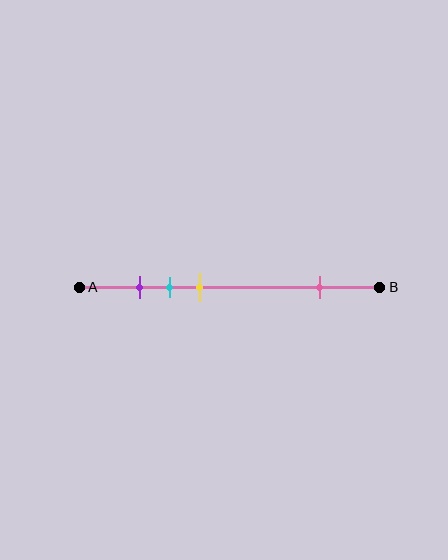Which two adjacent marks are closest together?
The purple and cyan marks are the closest adjacent pair.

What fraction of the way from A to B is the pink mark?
The pink mark is approximately 80% (0.8) of the way from A to B.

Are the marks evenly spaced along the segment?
No, the marks are not evenly spaced.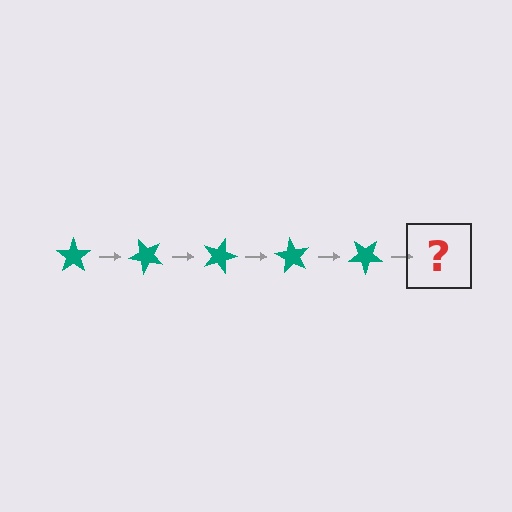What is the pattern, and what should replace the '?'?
The pattern is that the star rotates 45 degrees each step. The '?' should be a teal star rotated 225 degrees.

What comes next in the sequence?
The next element should be a teal star rotated 225 degrees.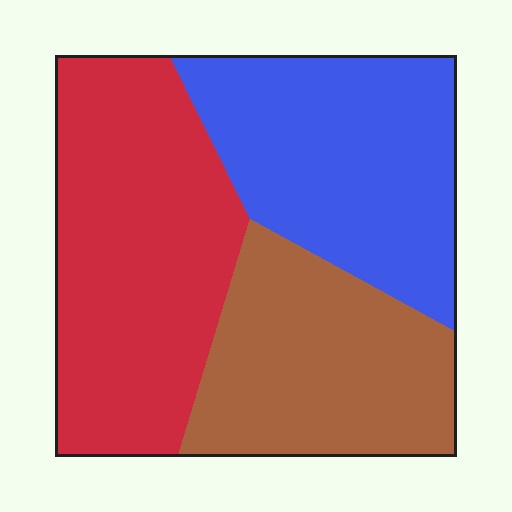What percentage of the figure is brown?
Brown covers about 30% of the figure.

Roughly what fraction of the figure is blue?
Blue takes up about one third (1/3) of the figure.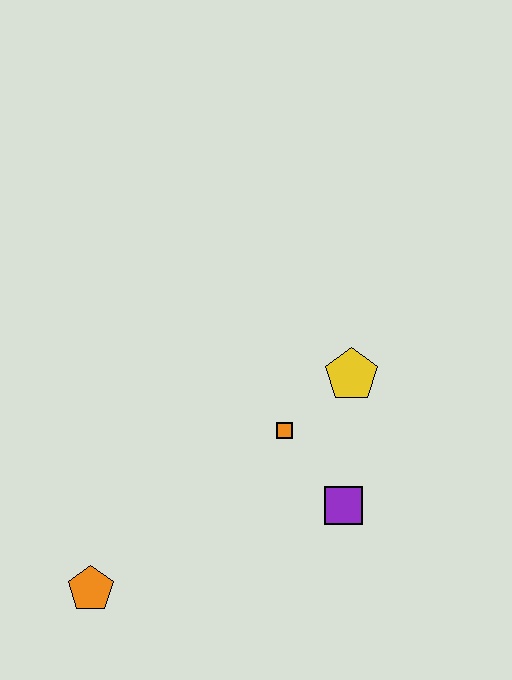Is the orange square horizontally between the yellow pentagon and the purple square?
No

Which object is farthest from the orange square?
The orange pentagon is farthest from the orange square.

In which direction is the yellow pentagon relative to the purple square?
The yellow pentagon is above the purple square.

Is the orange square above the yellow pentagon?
No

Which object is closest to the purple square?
The orange square is closest to the purple square.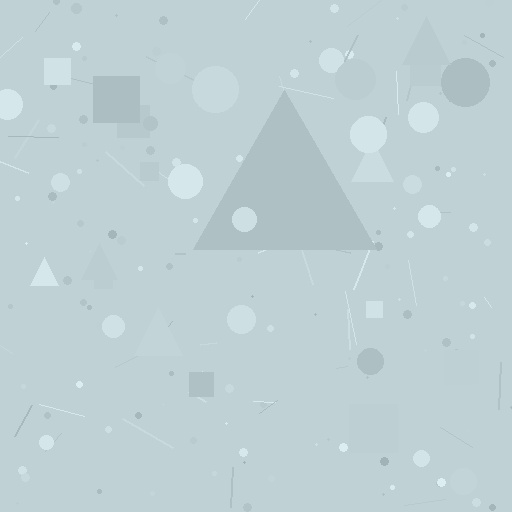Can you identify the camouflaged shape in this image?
The camouflaged shape is a triangle.